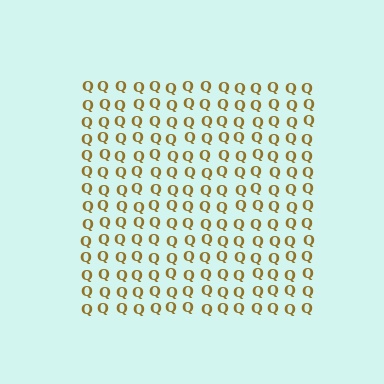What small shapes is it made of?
It is made of small letter Q's.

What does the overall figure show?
The overall figure shows a square.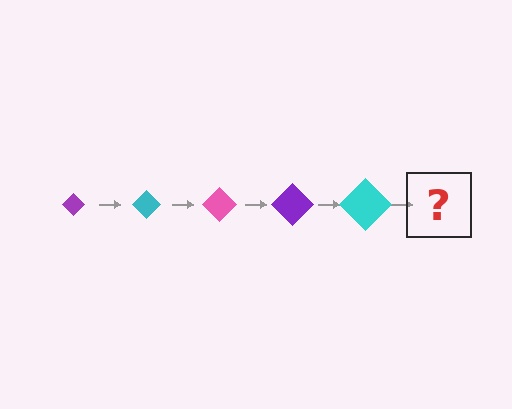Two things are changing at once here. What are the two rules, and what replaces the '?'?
The two rules are that the diamond grows larger each step and the color cycles through purple, cyan, and pink. The '?' should be a pink diamond, larger than the previous one.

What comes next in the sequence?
The next element should be a pink diamond, larger than the previous one.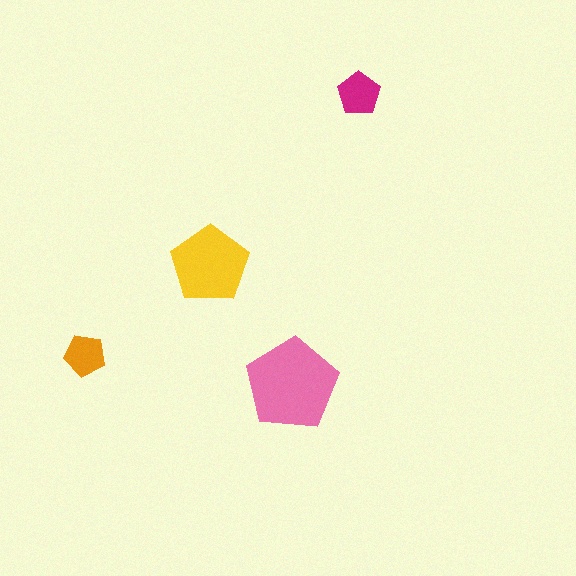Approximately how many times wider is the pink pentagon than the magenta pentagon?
About 2 times wider.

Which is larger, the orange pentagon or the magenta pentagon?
The magenta one.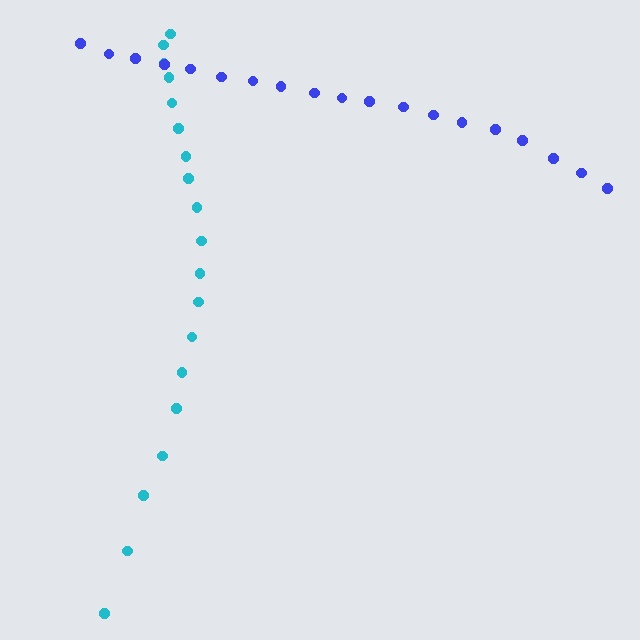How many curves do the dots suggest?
There are 2 distinct paths.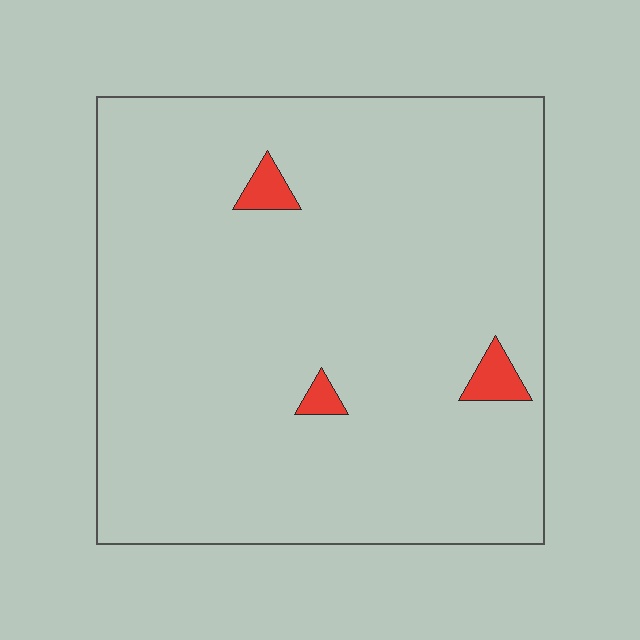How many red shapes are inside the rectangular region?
3.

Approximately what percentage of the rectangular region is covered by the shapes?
Approximately 5%.